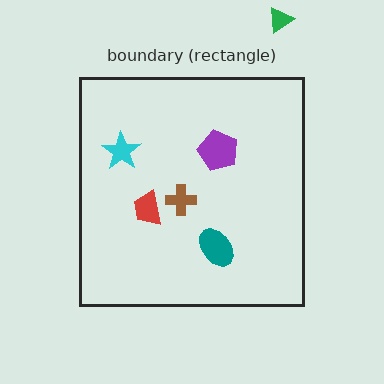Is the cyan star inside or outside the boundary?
Inside.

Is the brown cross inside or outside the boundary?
Inside.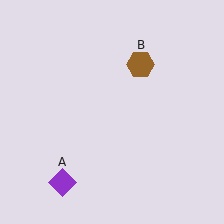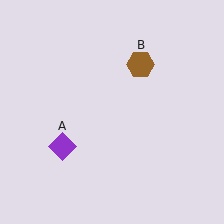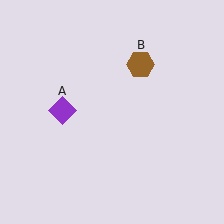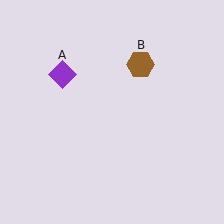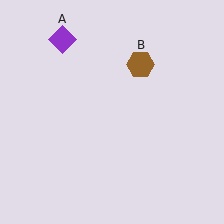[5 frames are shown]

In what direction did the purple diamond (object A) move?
The purple diamond (object A) moved up.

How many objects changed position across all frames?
1 object changed position: purple diamond (object A).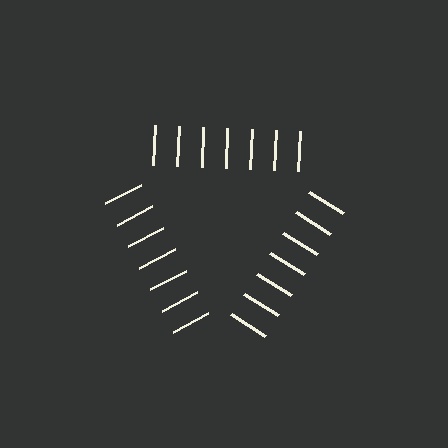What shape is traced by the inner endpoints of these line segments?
An illusory triangle — the line segments terminate on its edges but no continuous stroke is drawn.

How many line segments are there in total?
21 — 7 along each of the 3 edges.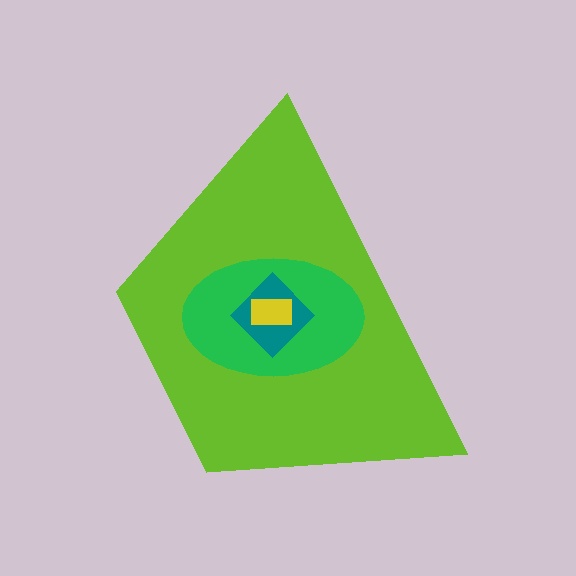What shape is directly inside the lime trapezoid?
The green ellipse.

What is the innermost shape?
The yellow rectangle.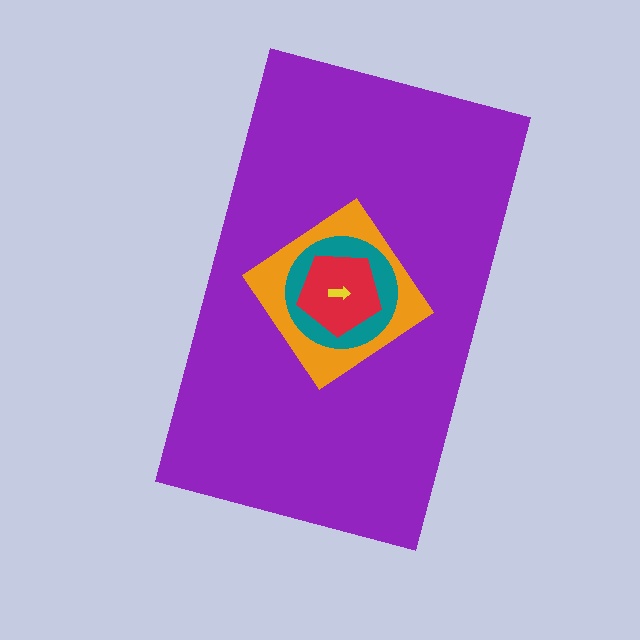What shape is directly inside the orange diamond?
The teal circle.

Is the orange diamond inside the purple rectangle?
Yes.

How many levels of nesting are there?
5.